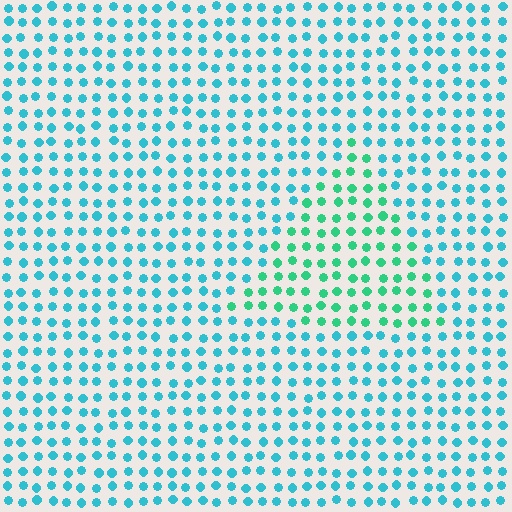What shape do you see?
I see a triangle.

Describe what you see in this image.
The image is filled with small cyan elements in a uniform arrangement. A triangle-shaped region is visible where the elements are tinted to a slightly different hue, forming a subtle color boundary.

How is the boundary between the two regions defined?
The boundary is defined purely by a slight shift in hue (about 35 degrees). Spacing, size, and orientation are identical on both sides.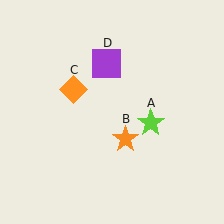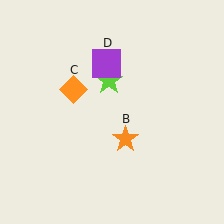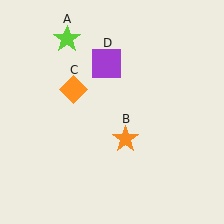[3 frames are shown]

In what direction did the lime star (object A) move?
The lime star (object A) moved up and to the left.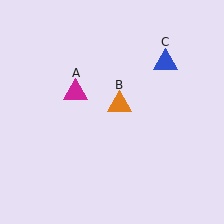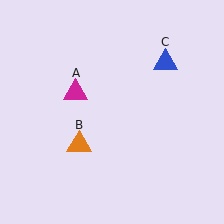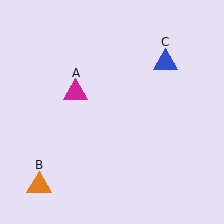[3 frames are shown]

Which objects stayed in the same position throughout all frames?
Magenta triangle (object A) and blue triangle (object C) remained stationary.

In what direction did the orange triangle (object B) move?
The orange triangle (object B) moved down and to the left.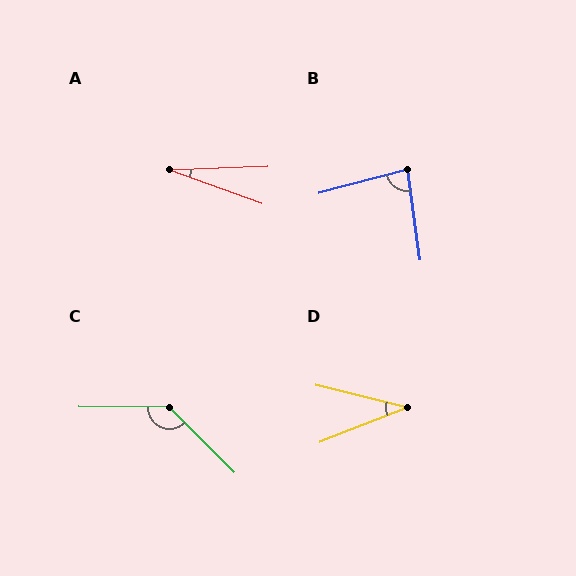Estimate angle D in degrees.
Approximately 36 degrees.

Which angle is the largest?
C, at approximately 136 degrees.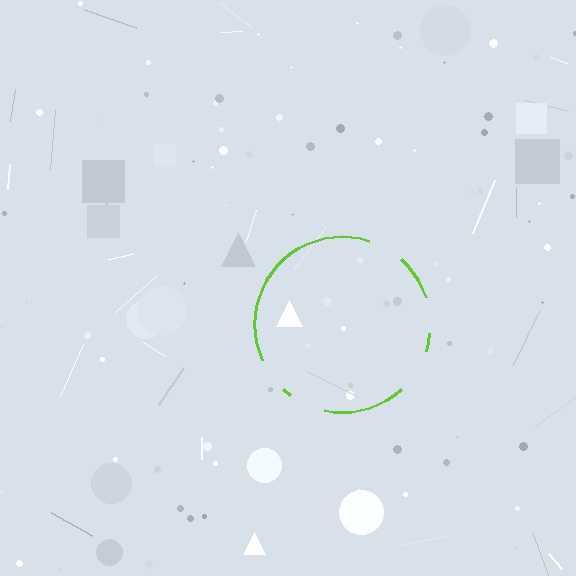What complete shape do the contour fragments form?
The contour fragments form a circle.